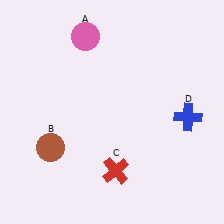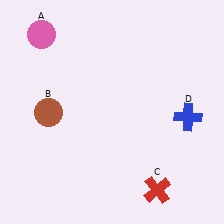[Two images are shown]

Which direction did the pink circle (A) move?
The pink circle (A) moved left.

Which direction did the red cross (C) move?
The red cross (C) moved right.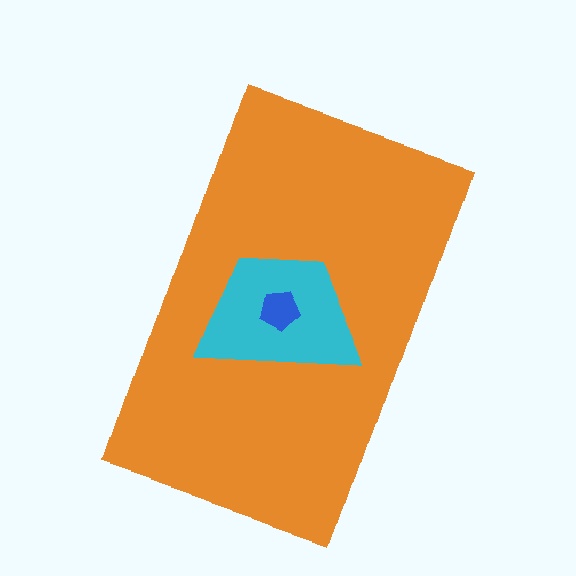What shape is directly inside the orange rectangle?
The cyan trapezoid.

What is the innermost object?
The blue pentagon.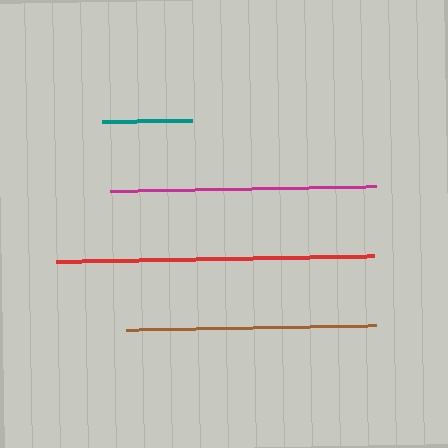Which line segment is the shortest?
The teal line is the shortest at approximately 90 pixels.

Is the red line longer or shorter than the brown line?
The red line is longer than the brown line.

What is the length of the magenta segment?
The magenta segment is approximately 267 pixels long.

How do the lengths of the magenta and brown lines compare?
The magenta and brown lines are approximately the same length.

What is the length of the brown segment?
The brown segment is approximately 250 pixels long.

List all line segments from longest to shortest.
From longest to shortest: red, magenta, brown, teal.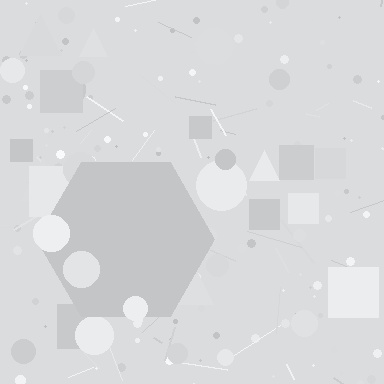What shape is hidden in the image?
A hexagon is hidden in the image.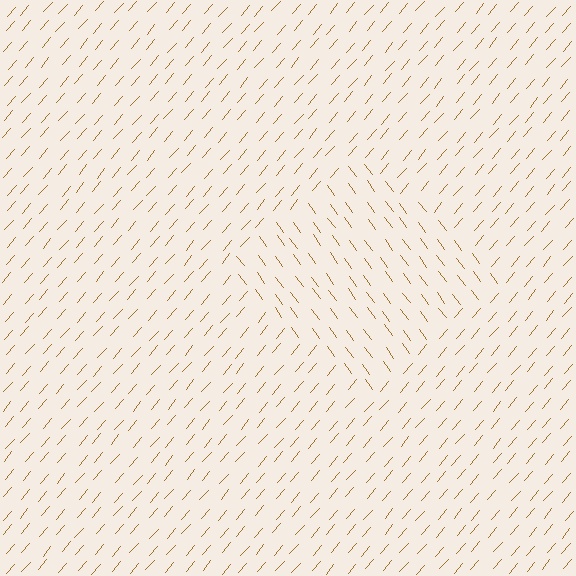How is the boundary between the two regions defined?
The boundary is defined purely by a change in line orientation (approximately 77 degrees difference). All lines are the same color and thickness.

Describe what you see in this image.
The image is filled with small brown line segments. A diamond region in the image has lines oriented differently from the surrounding lines, creating a visible texture boundary.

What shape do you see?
I see a diamond.